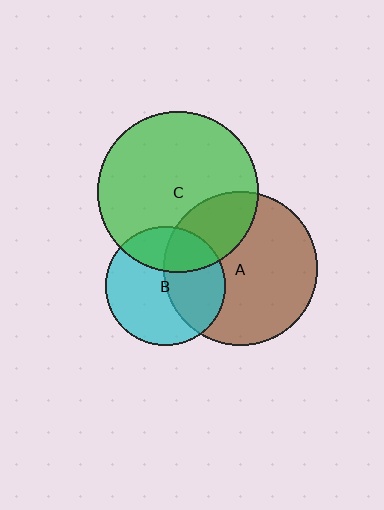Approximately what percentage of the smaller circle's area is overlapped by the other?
Approximately 40%.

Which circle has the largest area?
Circle C (green).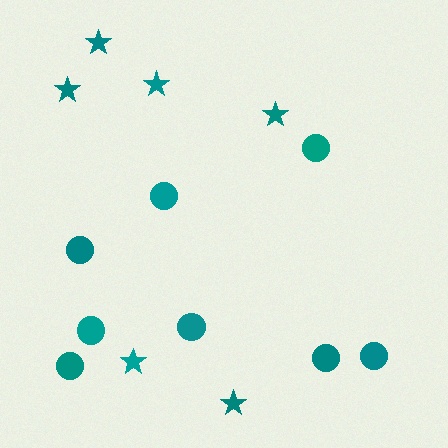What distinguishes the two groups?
There are 2 groups: one group of circles (8) and one group of stars (6).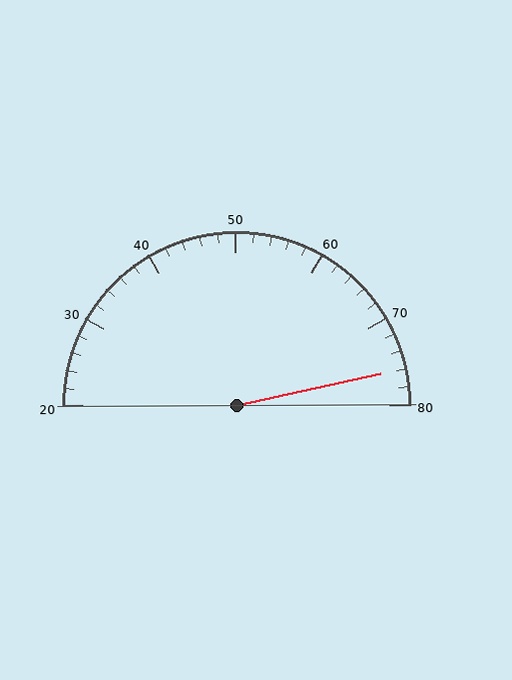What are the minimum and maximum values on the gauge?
The gauge ranges from 20 to 80.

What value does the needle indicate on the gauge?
The needle indicates approximately 76.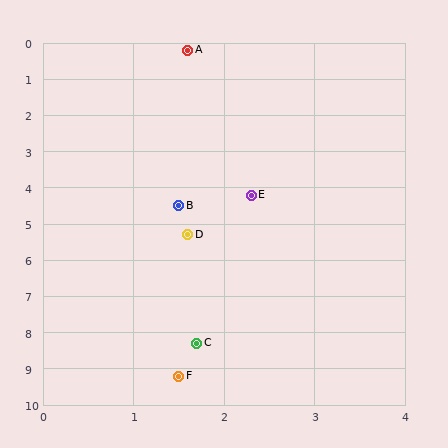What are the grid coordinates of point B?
Point B is at approximately (1.5, 4.5).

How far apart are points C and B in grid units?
Points C and B are about 3.8 grid units apart.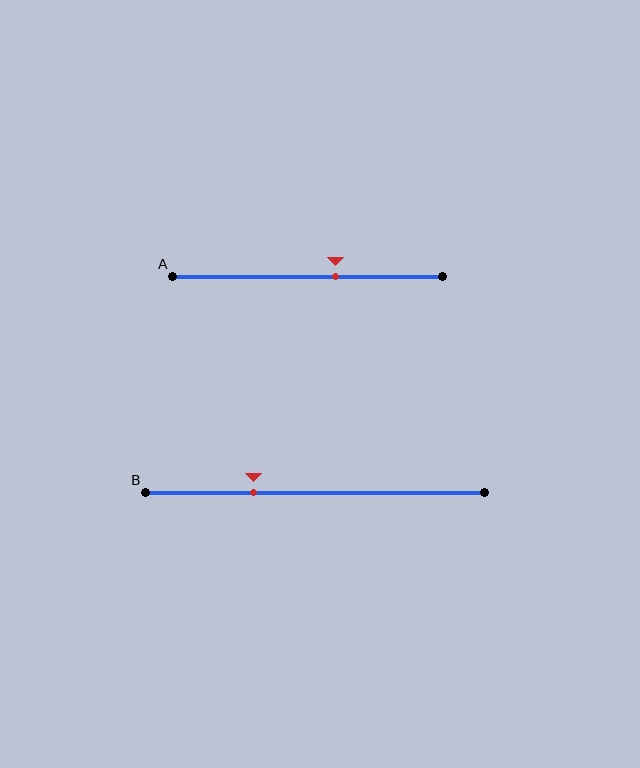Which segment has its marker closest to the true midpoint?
Segment A has its marker closest to the true midpoint.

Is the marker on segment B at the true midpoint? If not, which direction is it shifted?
No, the marker on segment B is shifted to the left by about 18% of the segment length.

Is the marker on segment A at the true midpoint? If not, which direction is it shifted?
No, the marker on segment A is shifted to the right by about 10% of the segment length.